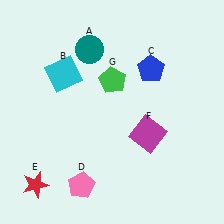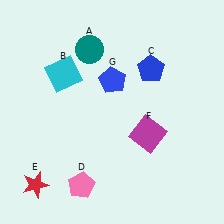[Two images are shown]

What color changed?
The pentagon (G) changed from green in Image 1 to blue in Image 2.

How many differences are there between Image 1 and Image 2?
There is 1 difference between the two images.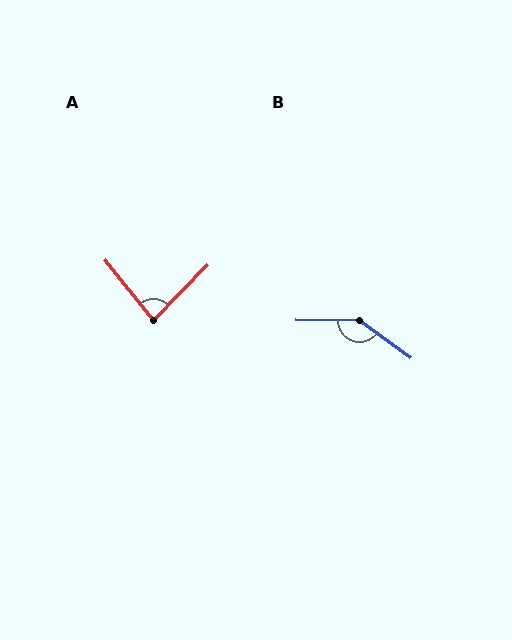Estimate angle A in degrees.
Approximately 83 degrees.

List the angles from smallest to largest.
A (83°), B (144°).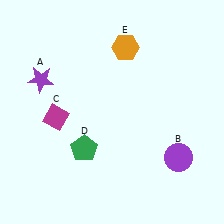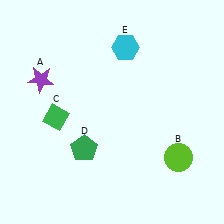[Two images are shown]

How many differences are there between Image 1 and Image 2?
There are 3 differences between the two images.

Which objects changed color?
B changed from purple to lime. C changed from magenta to green. E changed from orange to cyan.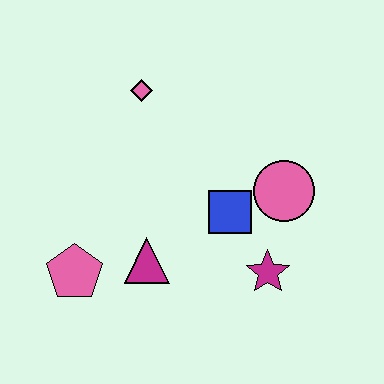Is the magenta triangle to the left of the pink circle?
Yes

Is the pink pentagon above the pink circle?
No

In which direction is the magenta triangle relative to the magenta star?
The magenta triangle is to the left of the magenta star.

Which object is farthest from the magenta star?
The pink diamond is farthest from the magenta star.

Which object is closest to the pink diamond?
The blue square is closest to the pink diamond.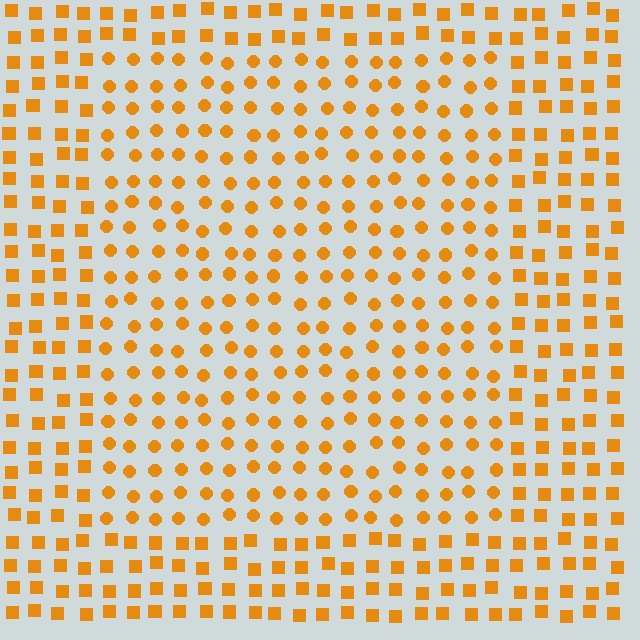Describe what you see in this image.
The image is filled with small orange elements arranged in a uniform grid. A rectangle-shaped region contains circles, while the surrounding area contains squares. The boundary is defined purely by the change in element shape.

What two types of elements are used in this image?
The image uses circles inside the rectangle region and squares outside it.